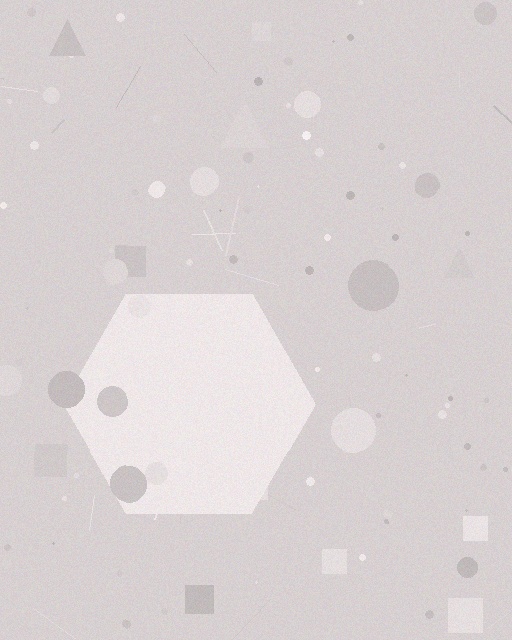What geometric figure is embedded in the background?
A hexagon is embedded in the background.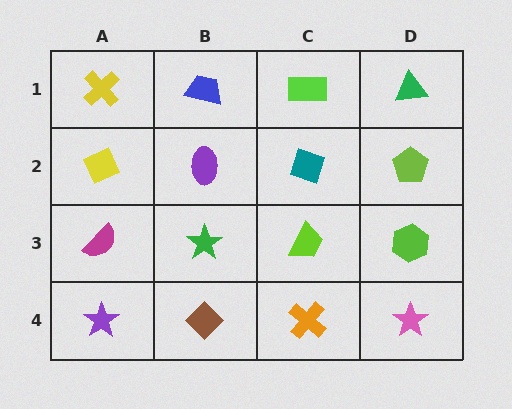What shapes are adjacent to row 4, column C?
A lime trapezoid (row 3, column C), a brown diamond (row 4, column B), a pink star (row 4, column D).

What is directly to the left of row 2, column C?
A purple ellipse.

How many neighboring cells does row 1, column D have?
2.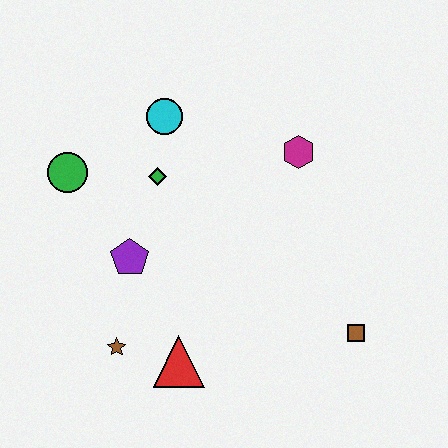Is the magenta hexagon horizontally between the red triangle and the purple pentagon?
No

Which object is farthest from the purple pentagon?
The brown square is farthest from the purple pentagon.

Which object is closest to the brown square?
The red triangle is closest to the brown square.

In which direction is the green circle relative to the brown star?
The green circle is above the brown star.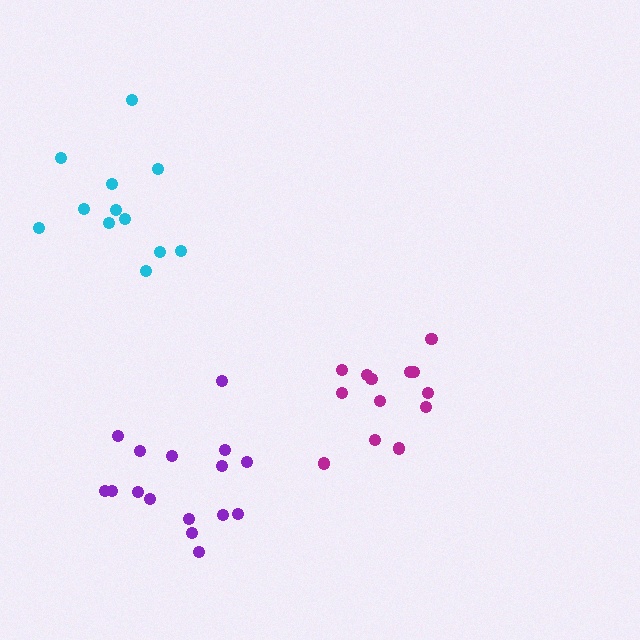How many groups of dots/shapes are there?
There are 3 groups.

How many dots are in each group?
Group 1: 13 dots, Group 2: 12 dots, Group 3: 17 dots (42 total).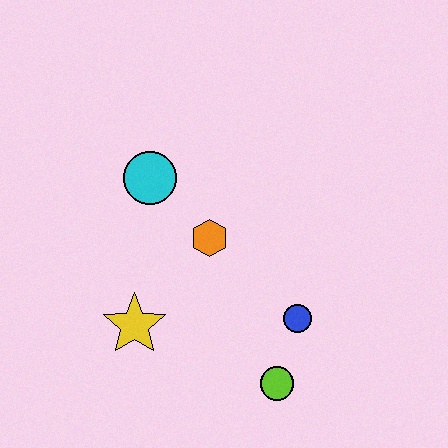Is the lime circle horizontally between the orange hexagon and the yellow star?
No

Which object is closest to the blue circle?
The lime circle is closest to the blue circle.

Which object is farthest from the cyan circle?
The lime circle is farthest from the cyan circle.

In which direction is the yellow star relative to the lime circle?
The yellow star is to the left of the lime circle.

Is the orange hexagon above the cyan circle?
No